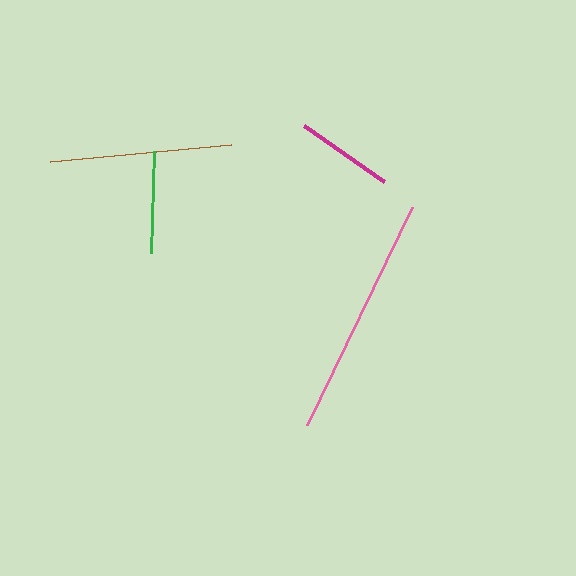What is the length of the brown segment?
The brown segment is approximately 182 pixels long.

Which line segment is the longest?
The pink line is the longest at approximately 242 pixels.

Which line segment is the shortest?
The magenta line is the shortest at approximately 98 pixels.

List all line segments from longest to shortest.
From longest to shortest: pink, brown, green, magenta.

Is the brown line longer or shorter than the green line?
The brown line is longer than the green line.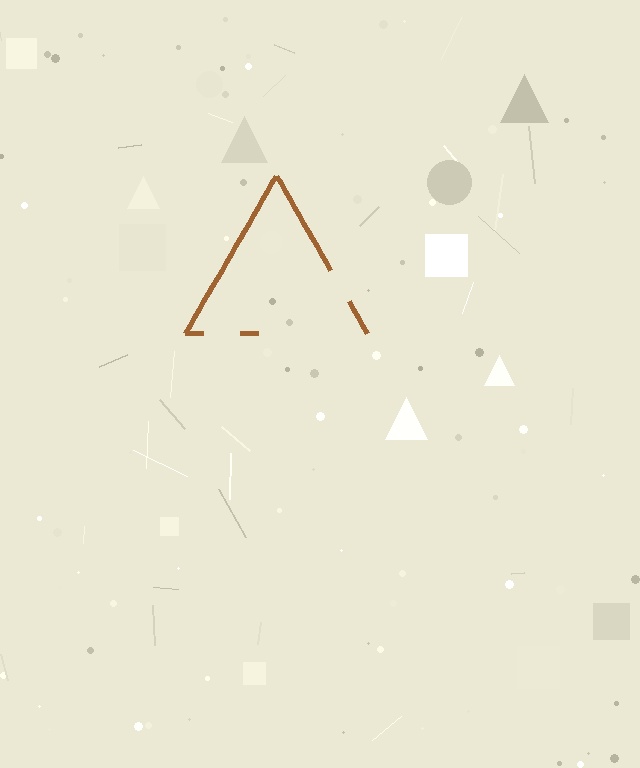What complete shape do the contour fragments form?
The contour fragments form a triangle.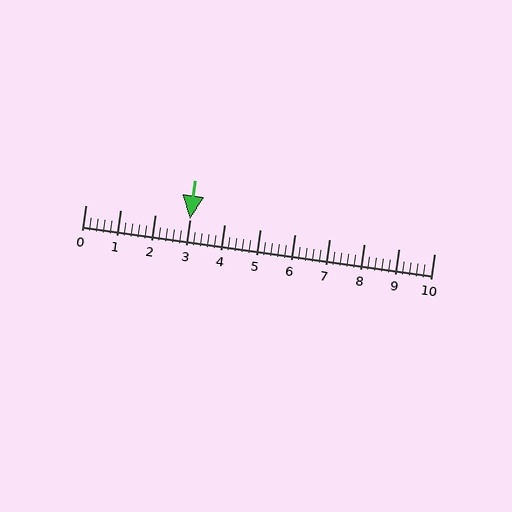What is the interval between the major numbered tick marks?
The major tick marks are spaced 1 units apart.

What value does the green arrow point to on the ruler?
The green arrow points to approximately 3.0.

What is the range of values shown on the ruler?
The ruler shows values from 0 to 10.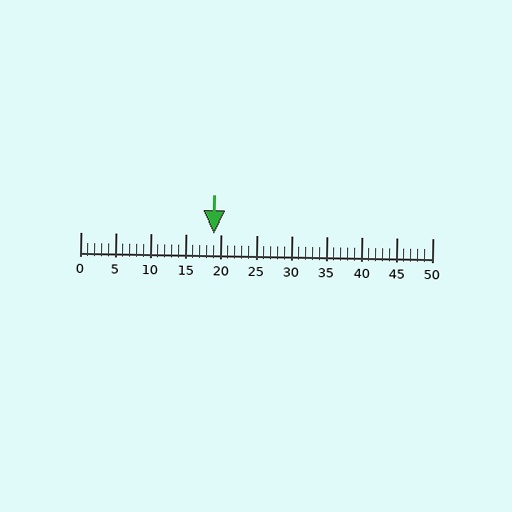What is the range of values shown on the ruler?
The ruler shows values from 0 to 50.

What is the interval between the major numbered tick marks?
The major tick marks are spaced 5 units apart.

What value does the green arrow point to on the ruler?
The green arrow points to approximately 19.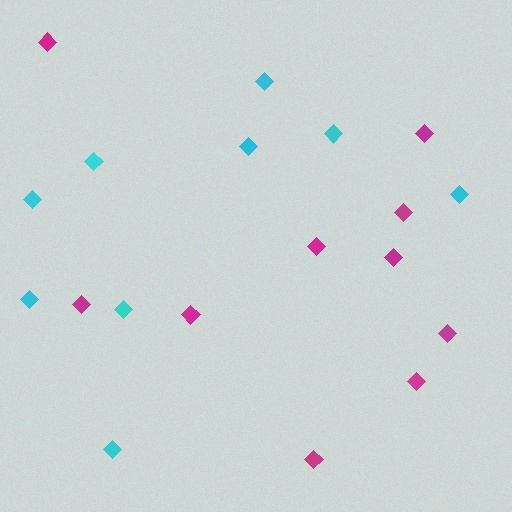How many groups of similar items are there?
There are 2 groups: one group of cyan diamonds (9) and one group of magenta diamonds (10).